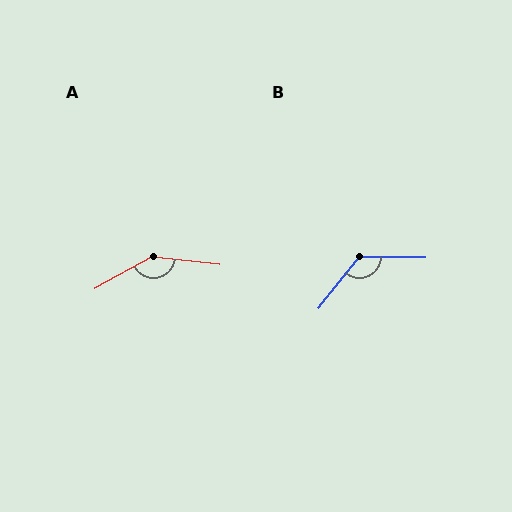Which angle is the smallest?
B, at approximately 127 degrees.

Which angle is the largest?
A, at approximately 144 degrees.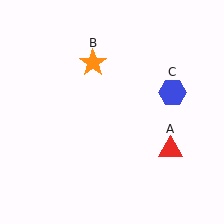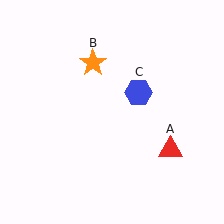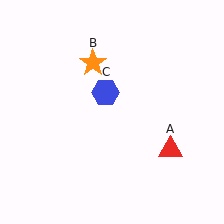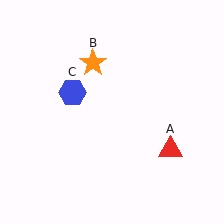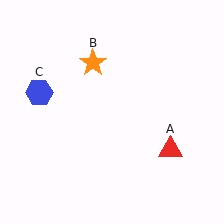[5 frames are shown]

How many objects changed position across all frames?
1 object changed position: blue hexagon (object C).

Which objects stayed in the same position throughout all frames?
Red triangle (object A) and orange star (object B) remained stationary.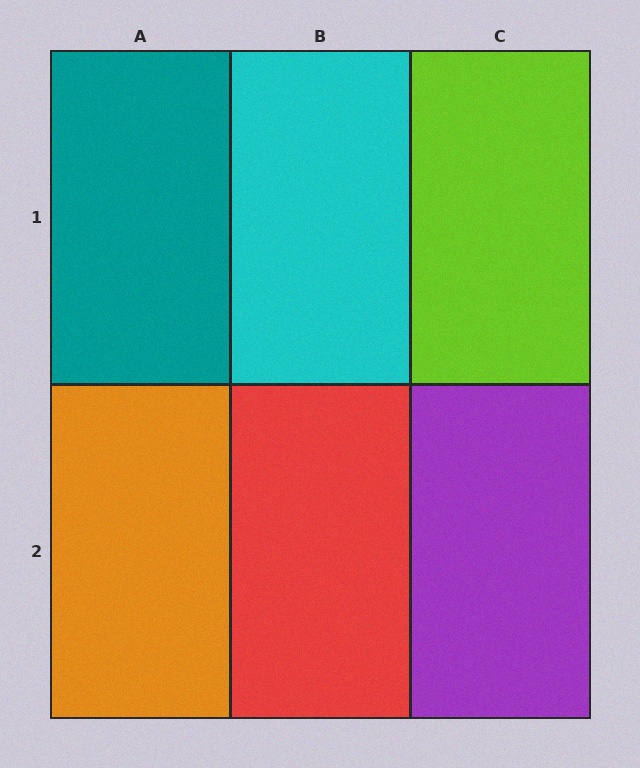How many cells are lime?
1 cell is lime.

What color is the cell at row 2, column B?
Red.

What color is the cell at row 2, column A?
Orange.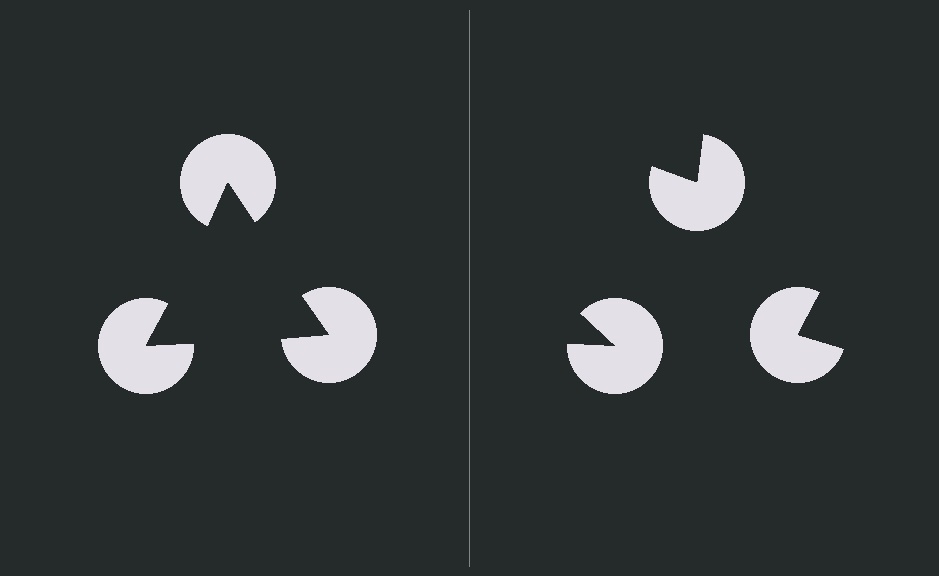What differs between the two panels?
The pac-man discs are positioned identically on both sides; only the wedge orientations differ. On the left they align to a triangle; on the right they are misaligned.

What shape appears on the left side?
An illusory triangle.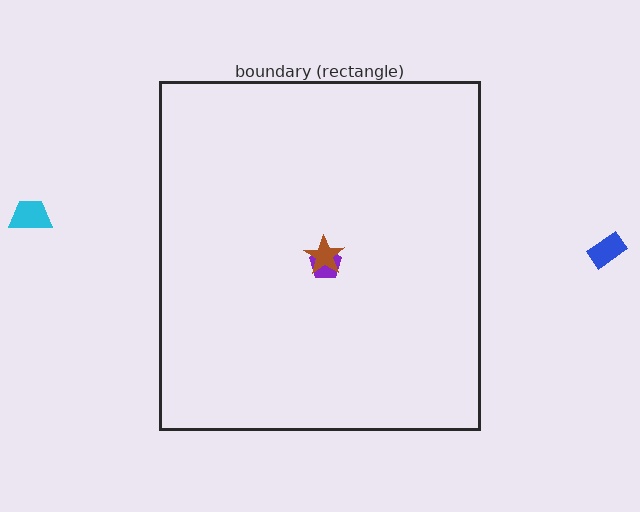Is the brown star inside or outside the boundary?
Inside.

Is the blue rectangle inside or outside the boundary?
Outside.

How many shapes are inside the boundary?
2 inside, 2 outside.